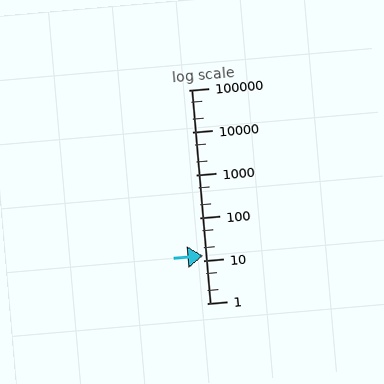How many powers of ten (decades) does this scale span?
The scale spans 5 decades, from 1 to 100000.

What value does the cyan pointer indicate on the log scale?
The pointer indicates approximately 13.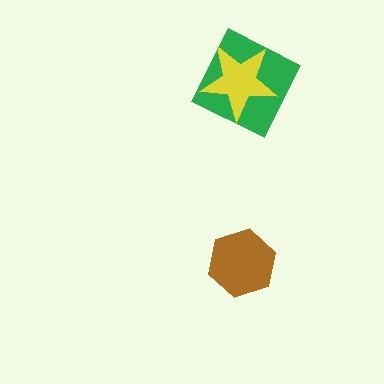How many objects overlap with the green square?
1 object overlaps with the green square.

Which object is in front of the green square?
The yellow star is in front of the green square.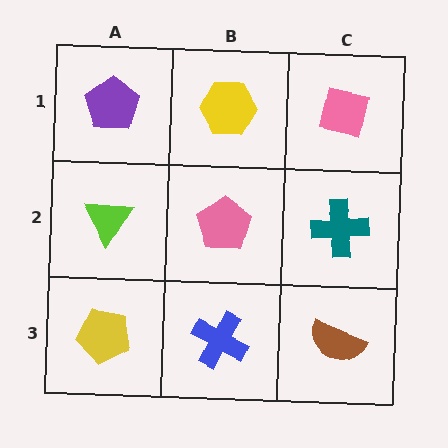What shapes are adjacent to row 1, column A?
A lime triangle (row 2, column A), a yellow hexagon (row 1, column B).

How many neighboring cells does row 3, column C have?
2.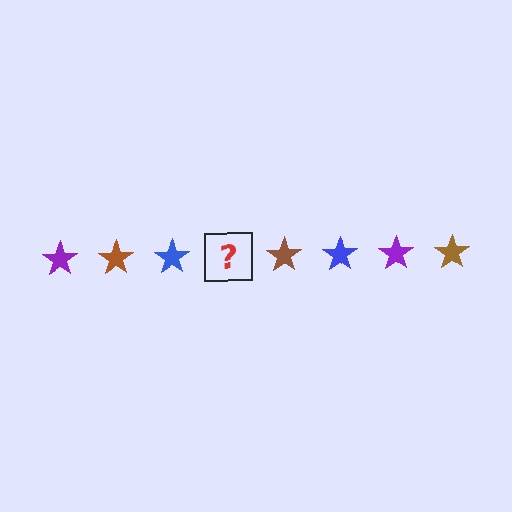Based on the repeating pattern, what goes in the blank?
The blank should be a purple star.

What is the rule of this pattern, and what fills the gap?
The rule is that the pattern cycles through purple, brown, blue stars. The gap should be filled with a purple star.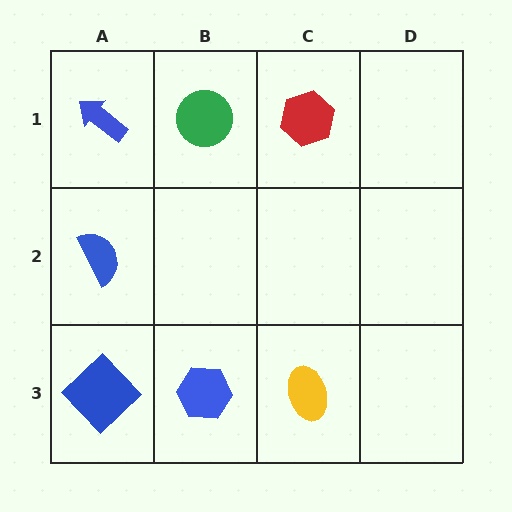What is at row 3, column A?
A blue diamond.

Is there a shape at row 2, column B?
No, that cell is empty.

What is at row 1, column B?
A green circle.